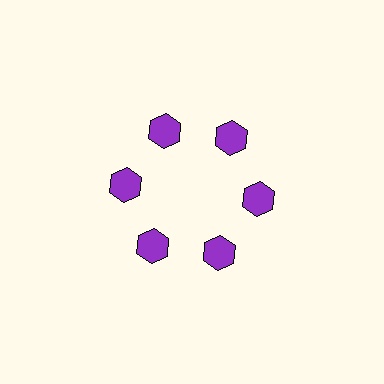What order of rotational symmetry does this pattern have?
This pattern has 6-fold rotational symmetry.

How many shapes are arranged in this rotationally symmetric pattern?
There are 6 shapes, arranged in 6 groups of 1.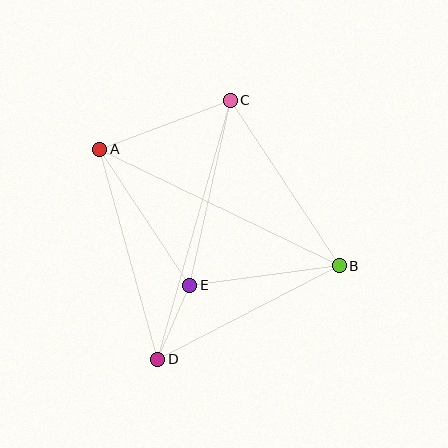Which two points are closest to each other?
Points D and E are closest to each other.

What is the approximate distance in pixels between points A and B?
The distance between A and B is approximately 266 pixels.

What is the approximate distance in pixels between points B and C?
The distance between B and C is approximately 198 pixels.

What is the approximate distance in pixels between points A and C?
The distance between A and C is approximately 139 pixels.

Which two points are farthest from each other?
Points C and D are farthest from each other.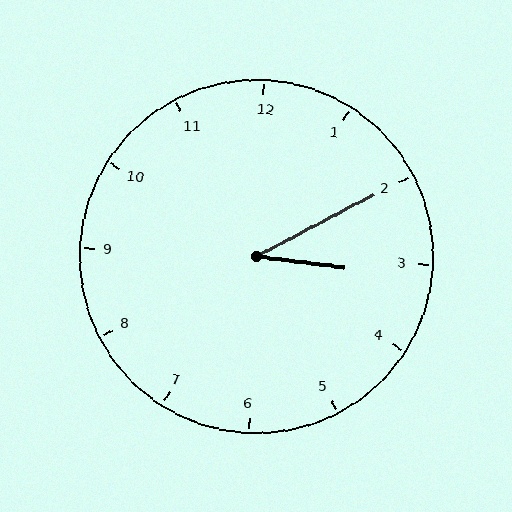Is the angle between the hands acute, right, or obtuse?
It is acute.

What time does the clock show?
3:10.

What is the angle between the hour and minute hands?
Approximately 35 degrees.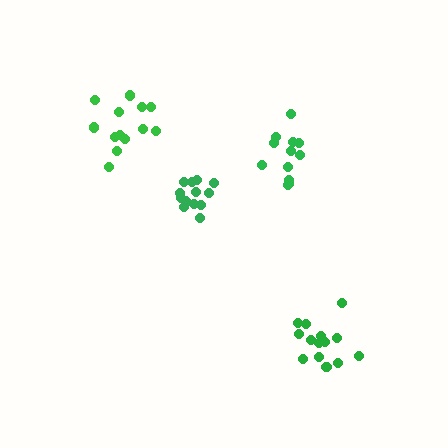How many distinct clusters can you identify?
There are 4 distinct clusters.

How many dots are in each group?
Group 1: 13 dots, Group 2: 13 dots, Group 3: 12 dots, Group 4: 14 dots (52 total).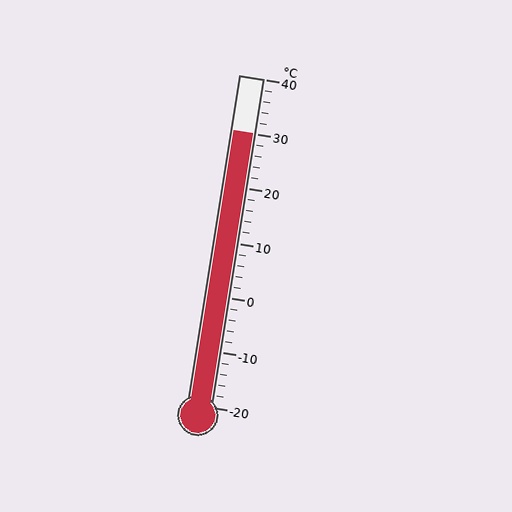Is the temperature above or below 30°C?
The temperature is at 30°C.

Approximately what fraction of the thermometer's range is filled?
The thermometer is filled to approximately 85% of its range.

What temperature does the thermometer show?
The thermometer shows approximately 30°C.